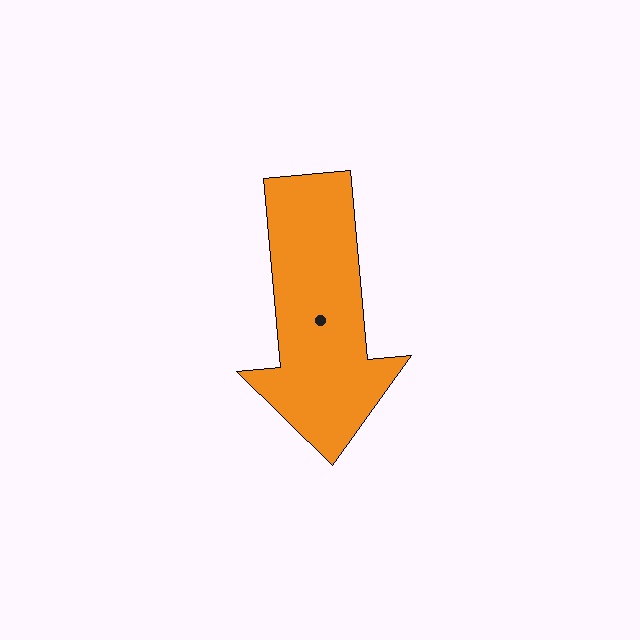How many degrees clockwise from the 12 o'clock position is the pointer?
Approximately 175 degrees.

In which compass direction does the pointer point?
South.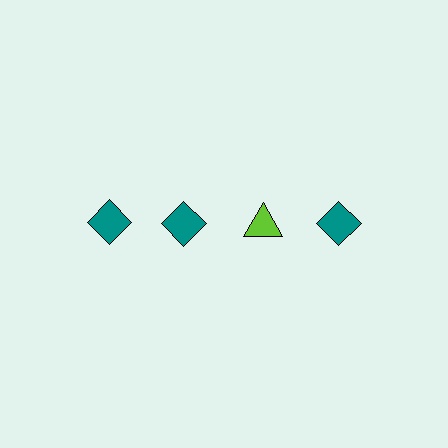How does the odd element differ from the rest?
It differs in both color (lime instead of teal) and shape (triangle instead of diamond).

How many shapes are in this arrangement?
There are 4 shapes arranged in a grid pattern.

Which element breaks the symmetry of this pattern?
The lime triangle in the top row, center column breaks the symmetry. All other shapes are teal diamonds.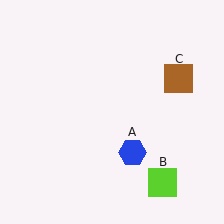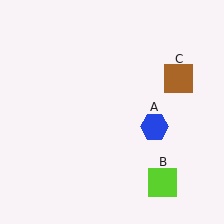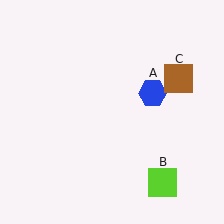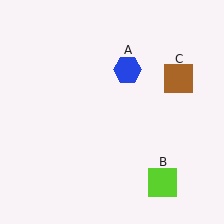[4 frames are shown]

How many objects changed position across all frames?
1 object changed position: blue hexagon (object A).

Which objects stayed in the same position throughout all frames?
Lime square (object B) and brown square (object C) remained stationary.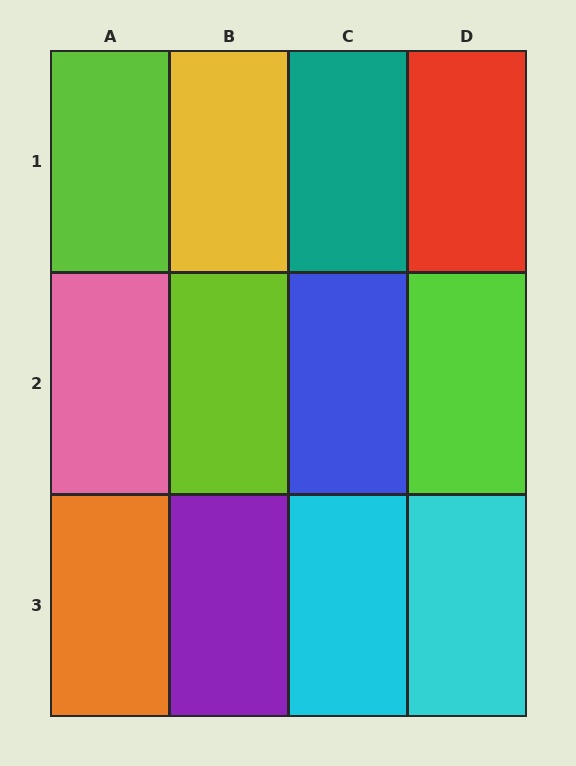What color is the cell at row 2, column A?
Pink.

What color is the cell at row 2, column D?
Lime.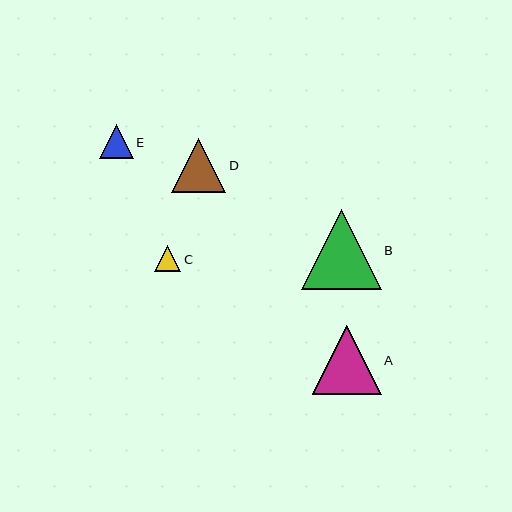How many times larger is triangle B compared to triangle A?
Triangle B is approximately 1.2 times the size of triangle A.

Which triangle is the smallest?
Triangle C is the smallest with a size of approximately 26 pixels.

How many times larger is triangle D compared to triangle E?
Triangle D is approximately 1.6 times the size of triangle E.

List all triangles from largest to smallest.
From largest to smallest: B, A, D, E, C.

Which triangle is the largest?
Triangle B is the largest with a size of approximately 80 pixels.